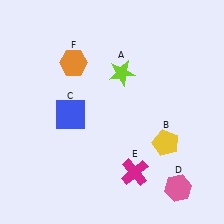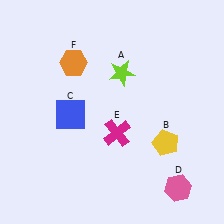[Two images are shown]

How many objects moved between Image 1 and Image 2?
1 object moved between the two images.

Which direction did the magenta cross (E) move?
The magenta cross (E) moved up.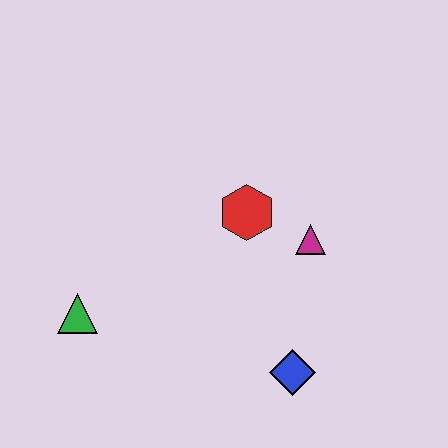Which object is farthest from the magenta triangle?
The green triangle is farthest from the magenta triangle.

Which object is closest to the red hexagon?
The magenta triangle is closest to the red hexagon.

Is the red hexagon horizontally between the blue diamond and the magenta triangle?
No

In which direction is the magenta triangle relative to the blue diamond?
The magenta triangle is above the blue diamond.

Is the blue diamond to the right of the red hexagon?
Yes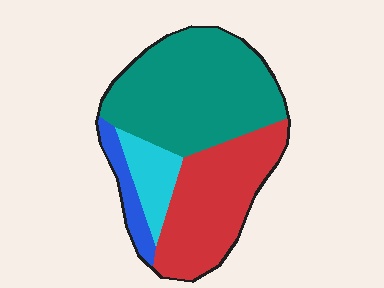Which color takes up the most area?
Teal, at roughly 50%.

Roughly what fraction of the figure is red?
Red covers around 35% of the figure.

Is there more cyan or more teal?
Teal.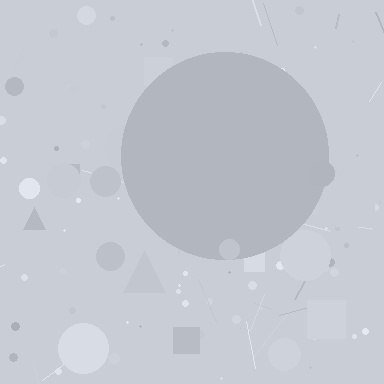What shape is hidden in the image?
A circle is hidden in the image.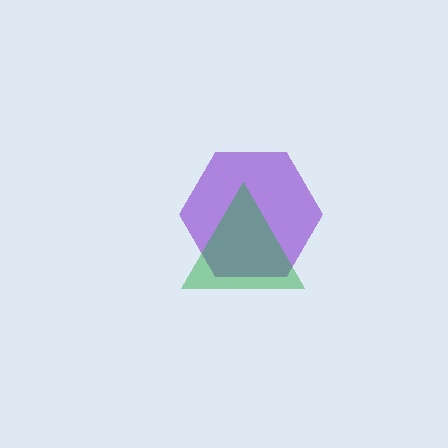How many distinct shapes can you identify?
There are 2 distinct shapes: a purple hexagon, a green triangle.